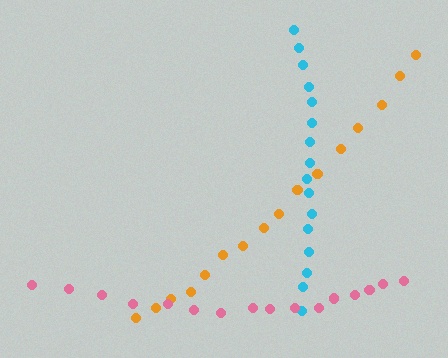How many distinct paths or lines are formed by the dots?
There are 3 distinct paths.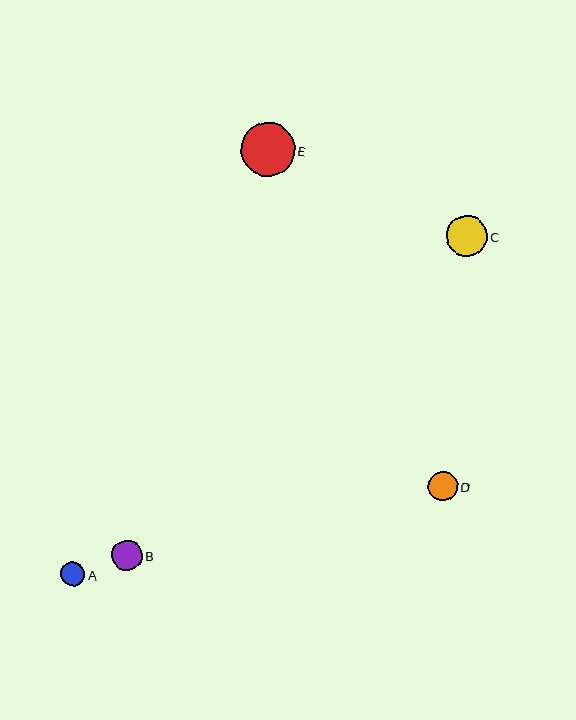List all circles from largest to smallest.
From largest to smallest: E, C, B, D, A.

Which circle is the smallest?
Circle A is the smallest with a size of approximately 24 pixels.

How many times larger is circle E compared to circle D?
Circle E is approximately 1.8 times the size of circle D.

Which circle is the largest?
Circle E is the largest with a size of approximately 54 pixels.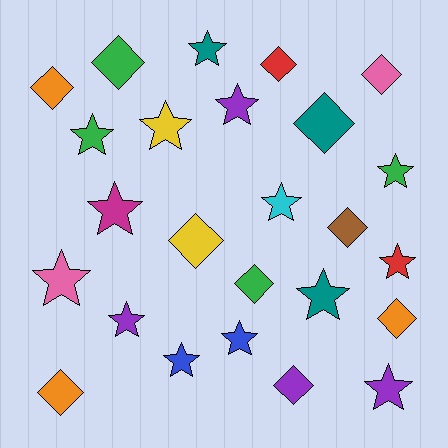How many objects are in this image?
There are 25 objects.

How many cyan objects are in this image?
There is 1 cyan object.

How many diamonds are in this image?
There are 11 diamonds.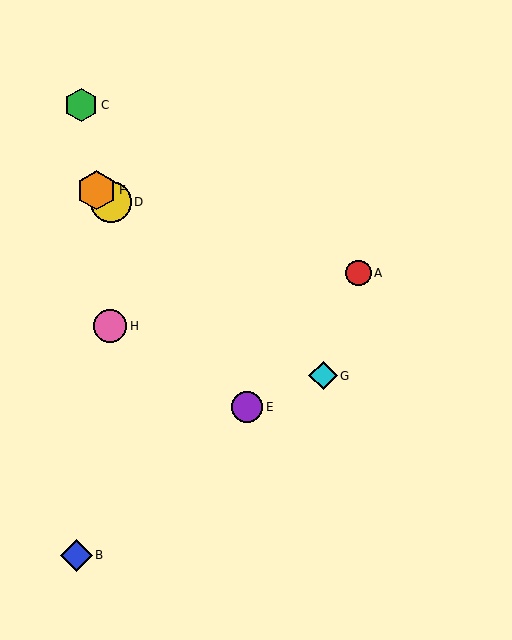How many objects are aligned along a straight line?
3 objects (D, F, G) are aligned along a straight line.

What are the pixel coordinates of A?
Object A is at (358, 273).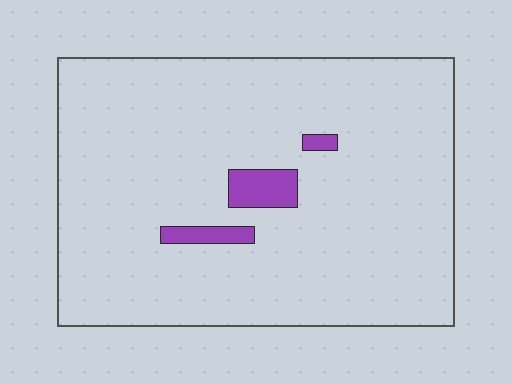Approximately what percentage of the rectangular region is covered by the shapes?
Approximately 5%.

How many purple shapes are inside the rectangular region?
3.